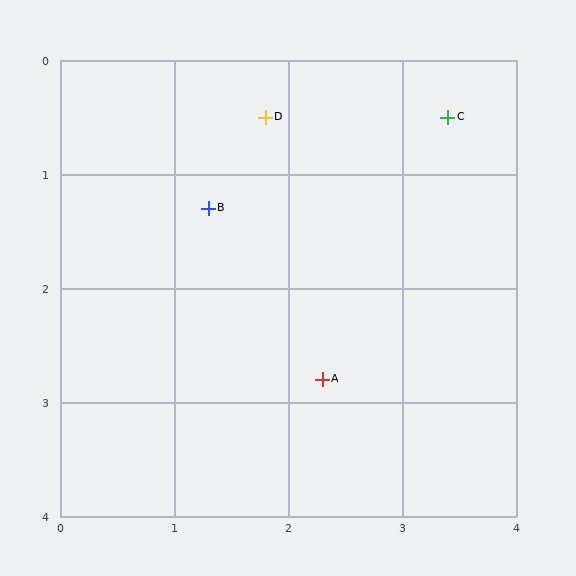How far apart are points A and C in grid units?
Points A and C are about 2.5 grid units apart.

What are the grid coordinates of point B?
Point B is at approximately (1.3, 1.3).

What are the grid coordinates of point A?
Point A is at approximately (2.3, 2.8).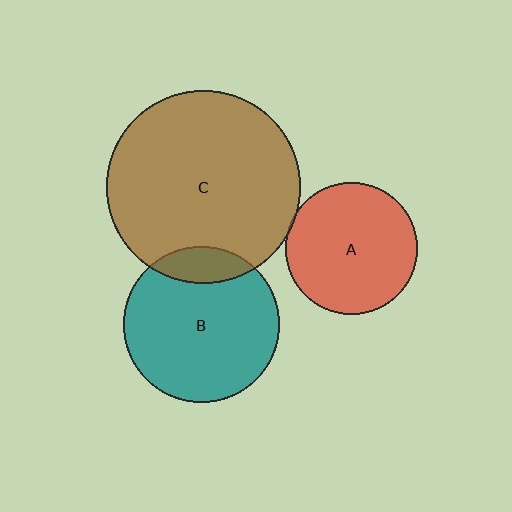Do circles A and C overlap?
Yes.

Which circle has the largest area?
Circle C (brown).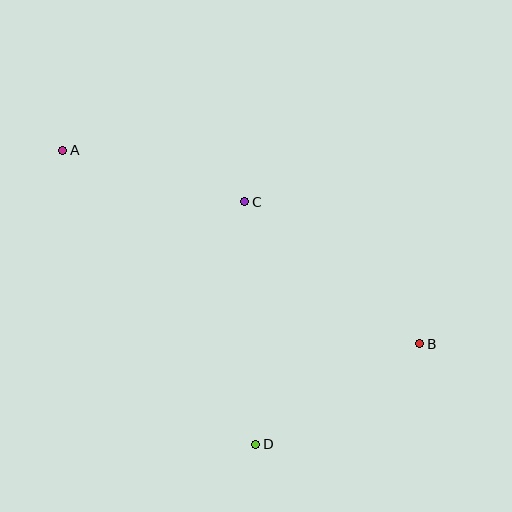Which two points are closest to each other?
Points A and C are closest to each other.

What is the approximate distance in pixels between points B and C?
The distance between B and C is approximately 225 pixels.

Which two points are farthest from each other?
Points A and B are farthest from each other.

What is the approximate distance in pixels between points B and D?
The distance between B and D is approximately 192 pixels.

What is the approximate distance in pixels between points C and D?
The distance between C and D is approximately 243 pixels.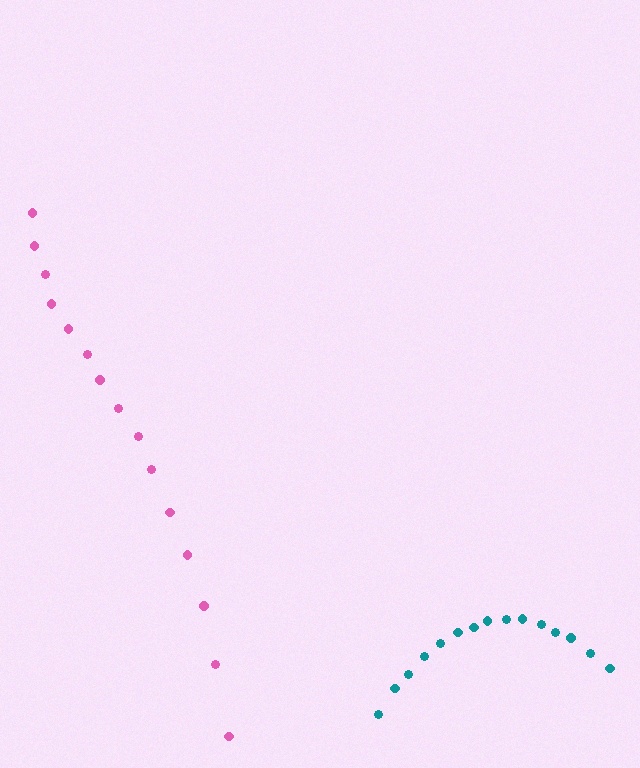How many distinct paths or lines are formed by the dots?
There are 2 distinct paths.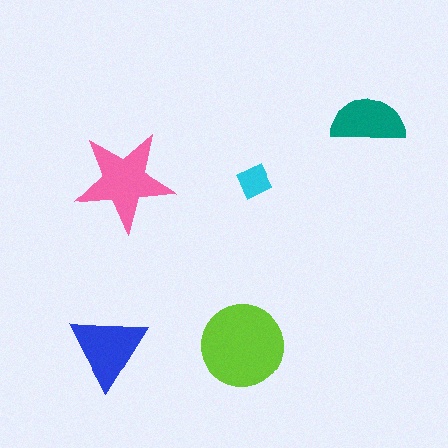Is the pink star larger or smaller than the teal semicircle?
Larger.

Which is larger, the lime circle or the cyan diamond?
The lime circle.